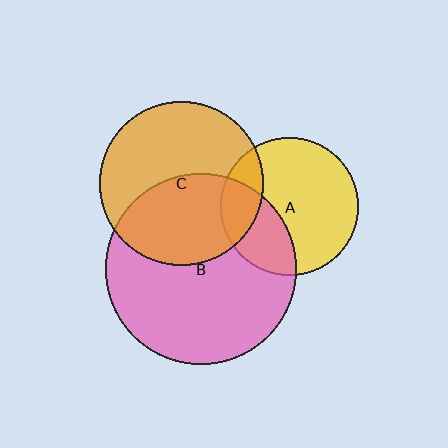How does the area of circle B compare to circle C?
Approximately 1.4 times.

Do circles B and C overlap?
Yes.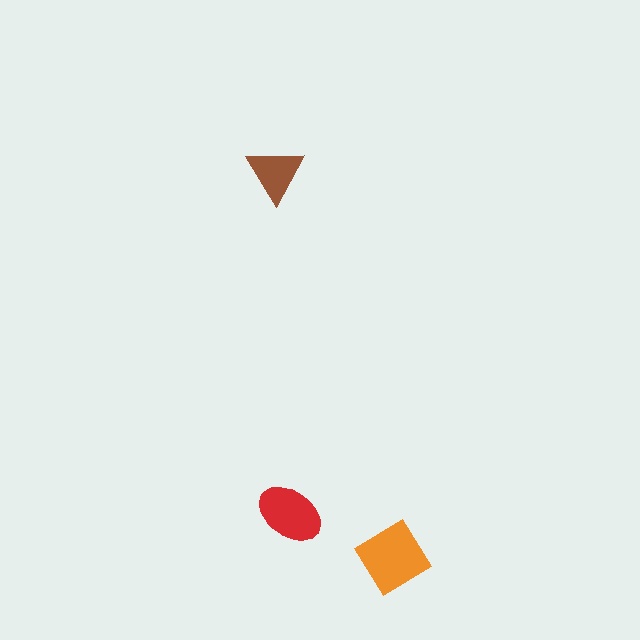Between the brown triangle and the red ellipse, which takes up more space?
The red ellipse.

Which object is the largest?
The orange diamond.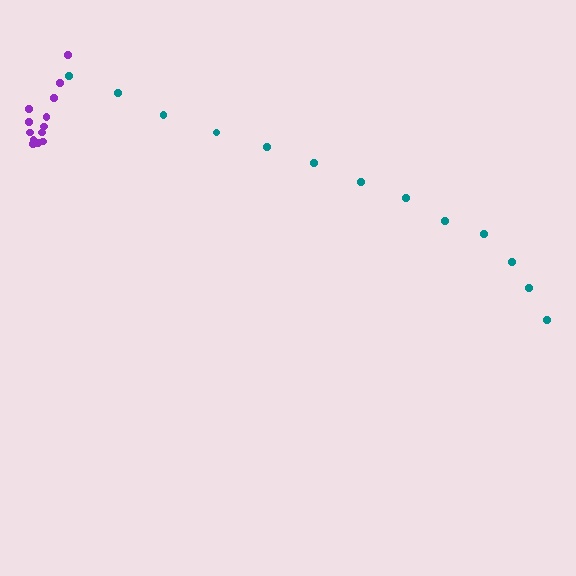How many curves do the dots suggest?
There are 2 distinct paths.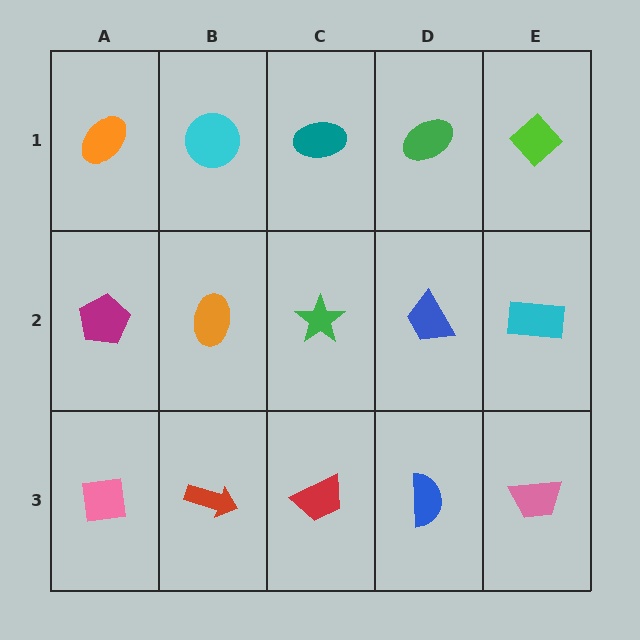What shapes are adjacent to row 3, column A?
A magenta pentagon (row 2, column A), a red arrow (row 3, column B).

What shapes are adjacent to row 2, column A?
An orange ellipse (row 1, column A), a pink square (row 3, column A), an orange ellipse (row 2, column B).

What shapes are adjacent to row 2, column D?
A green ellipse (row 1, column D), a blue semicircle (row 3, column D), a green star (row 2, column C), a cyan rectangle (row 2, column E).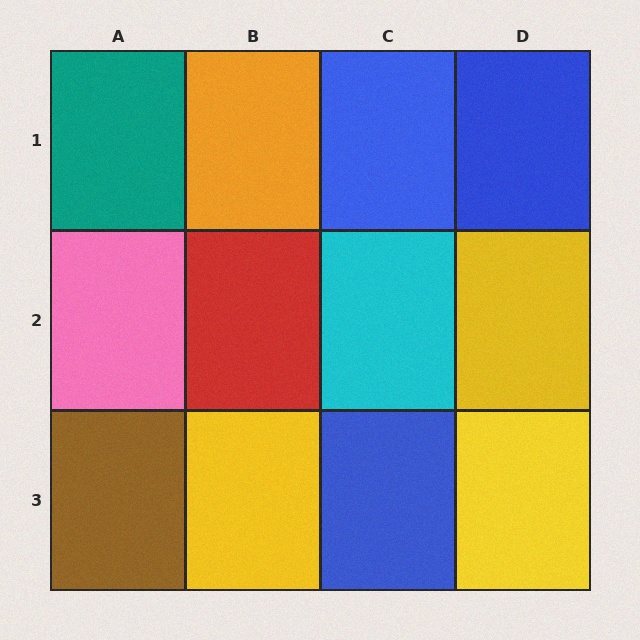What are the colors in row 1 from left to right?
Teal, orange, blue, blue.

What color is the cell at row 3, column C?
Blue.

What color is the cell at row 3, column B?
Yellow.